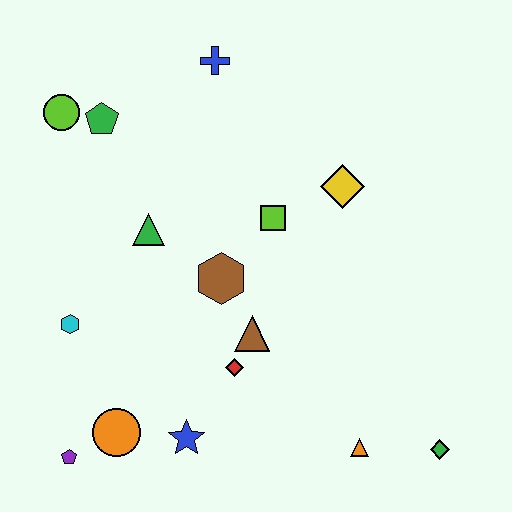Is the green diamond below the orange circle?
Yes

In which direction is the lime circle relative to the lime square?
The lime circle is to the left of the lime square.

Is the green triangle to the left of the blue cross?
Yes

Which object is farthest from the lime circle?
The green diamond is farthest from the lime circle.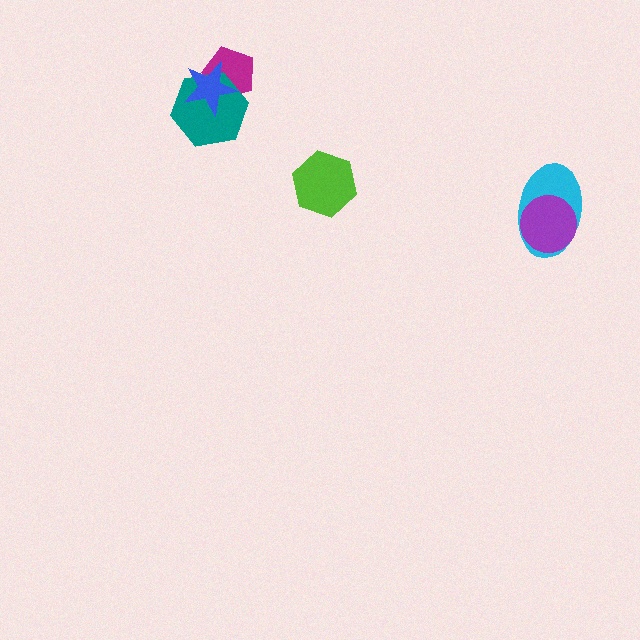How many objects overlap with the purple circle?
1 object overlaps with the purple circle.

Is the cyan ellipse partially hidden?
Yes, it is partially covered by another shape.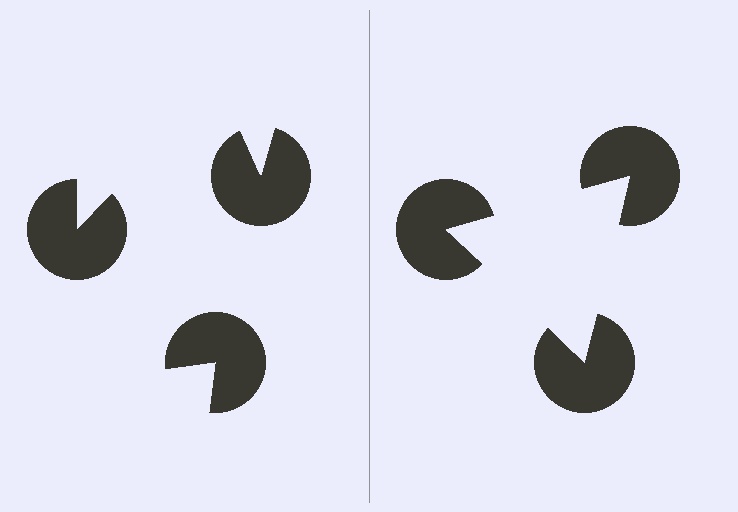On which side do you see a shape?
An illusory triangle appears on the right side. On the left side the wedge cuts are rotated, so no coherent shape forms.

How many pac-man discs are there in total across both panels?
6 — 3 on each side.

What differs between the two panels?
The pac-man discs are positioned identically on both sides; only the wedge orientations differ. On the right they align to a triangle; on the left they are misaligned.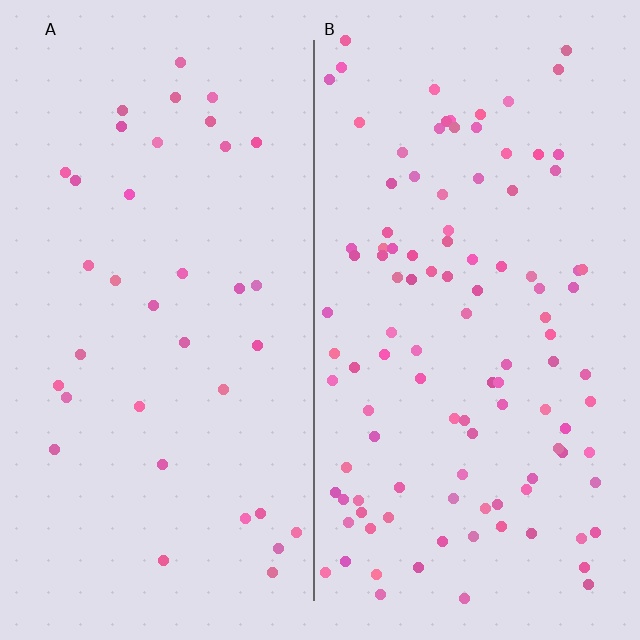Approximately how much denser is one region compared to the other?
Approximately 3.0× — region B over region A.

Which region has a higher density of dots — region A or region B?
B (the right).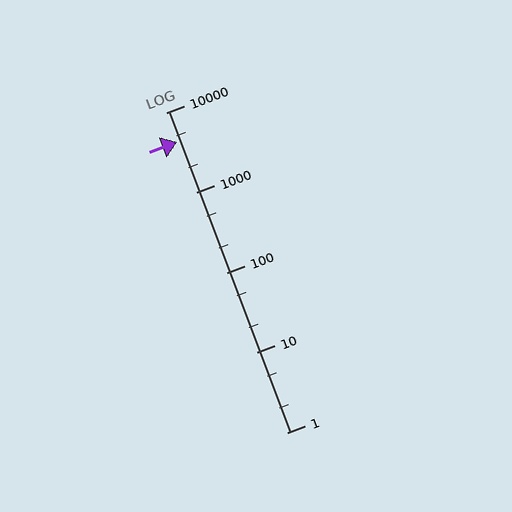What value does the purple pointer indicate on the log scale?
The pointer indicates approximately 4300.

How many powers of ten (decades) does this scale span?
The scale spans 4 decades, from 1 to 10000.